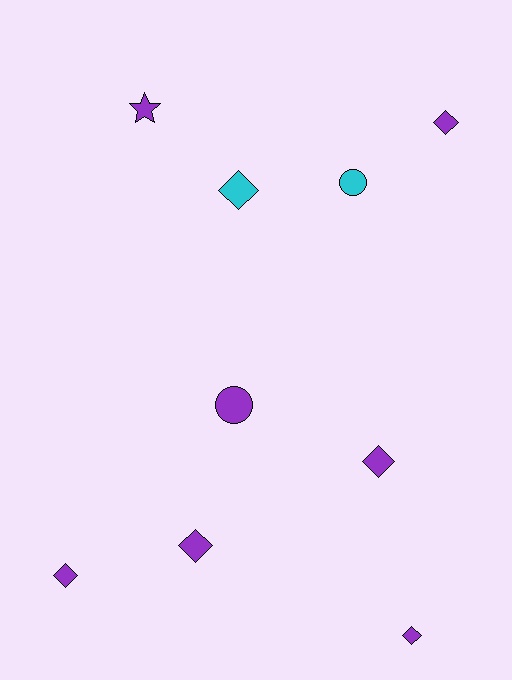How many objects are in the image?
There are 9 objects.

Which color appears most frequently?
Purple, with 7 objects.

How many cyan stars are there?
There are no cyan stars.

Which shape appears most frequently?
Diamond, with 6 objects.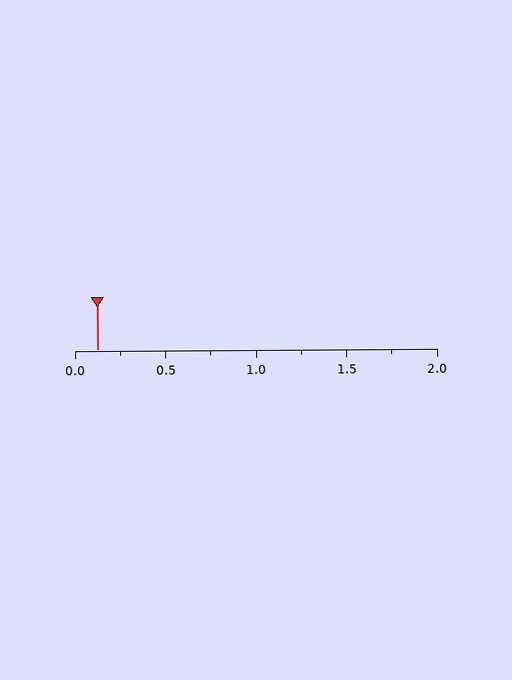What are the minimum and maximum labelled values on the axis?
The axis runs from 0.0 to 2.0.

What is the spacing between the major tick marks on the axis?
The major ticks are spaced 0.5 apart.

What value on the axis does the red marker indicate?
The marker indicates approximately 0.12.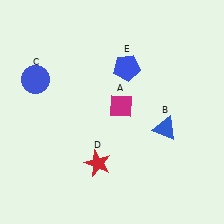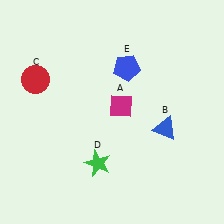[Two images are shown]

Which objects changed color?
C changed from blue to red. D changed from red to green.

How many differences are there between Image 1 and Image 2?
There are 2 differences between the two images.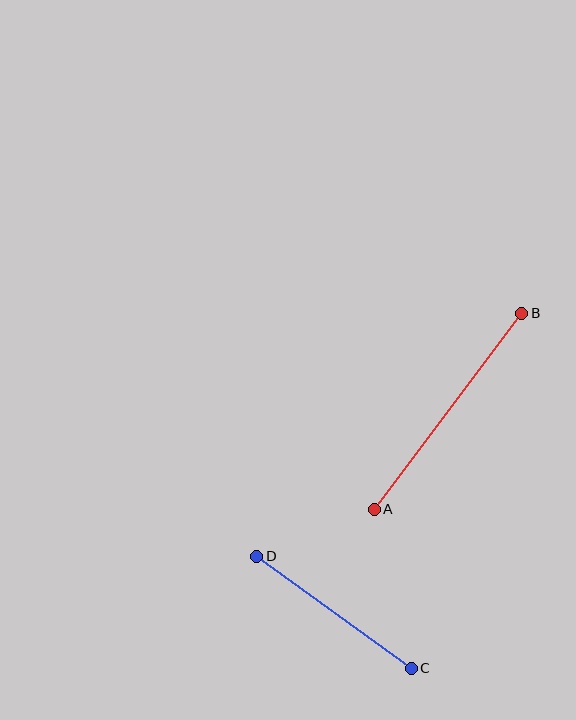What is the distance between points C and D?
The distance is approximately 191 pixels.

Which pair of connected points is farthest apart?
Points A and B are farthest apart.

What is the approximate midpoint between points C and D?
The midpoint is at approximately (334, 612) pixels.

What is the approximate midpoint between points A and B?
The midpoint is at approximately (448, 411) pixels.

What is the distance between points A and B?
The distance is approximately 245 pixels.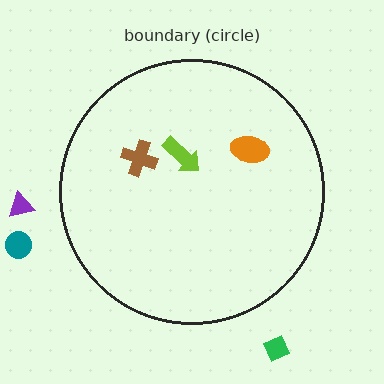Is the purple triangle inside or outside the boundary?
Outside.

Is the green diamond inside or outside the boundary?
Outside.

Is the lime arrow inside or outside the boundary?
Inside.